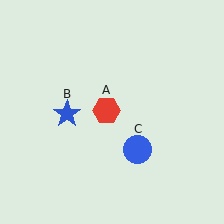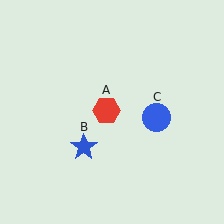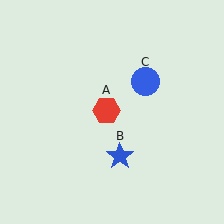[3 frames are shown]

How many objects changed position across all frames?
2 objects changed position: blue star (object B), blue circle (object C).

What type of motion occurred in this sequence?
The blue star (object B), blue circle (object C) rotated counterclockwise around the center of the scene.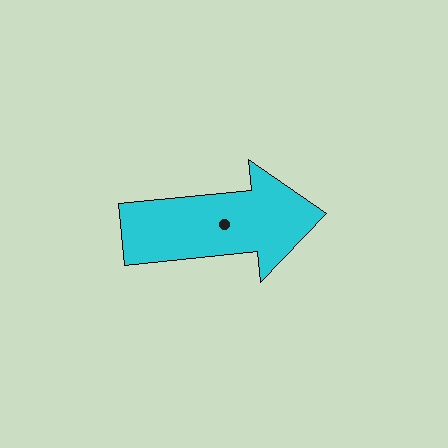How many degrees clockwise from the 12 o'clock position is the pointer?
Approximately 84 degrees.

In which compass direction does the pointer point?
East.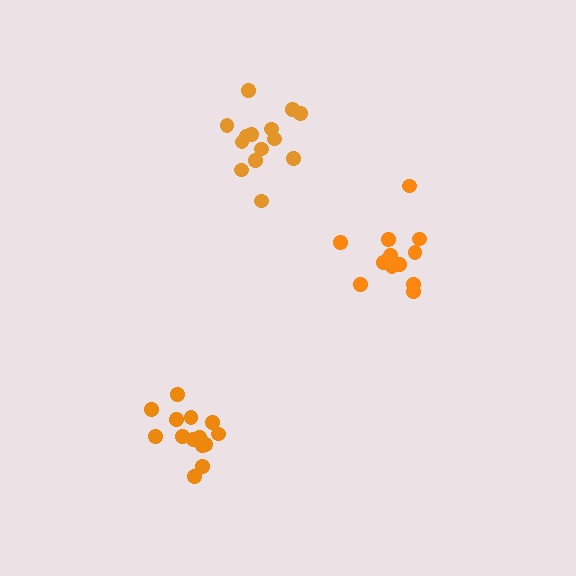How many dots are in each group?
Group 1: 13 dots, Group 2: 14 dots, Group 3: 14 dots (41 total).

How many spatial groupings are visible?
There are 3 spatial groupings.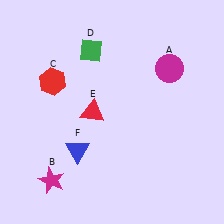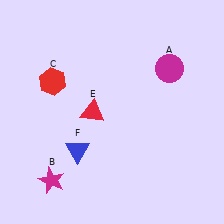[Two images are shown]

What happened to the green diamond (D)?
The green diamond (D) was removed in Image 2. It was in the top-left area of Image 1.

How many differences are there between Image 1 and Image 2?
There is 1 difference between the two images.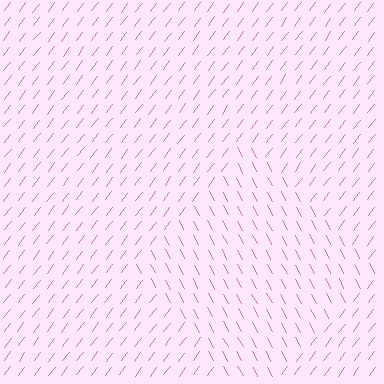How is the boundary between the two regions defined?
The boundary is defined purely by a change in line orientation (approximately 65 degrees difference). All lines are the same color and thickness.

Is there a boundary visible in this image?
Yes, there is a texture boundary formed by a change in line orientation.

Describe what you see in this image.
The image is filled with small pink line segments. A diamond region in the image has lines oriented differently from the surrounding lines, creating a visible texture boundary.